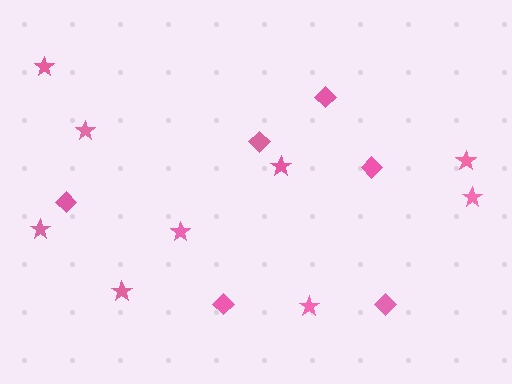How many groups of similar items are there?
There are 2 groups: one group of stars (9) and one group of diamonds (6).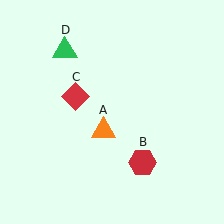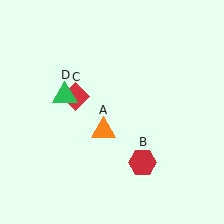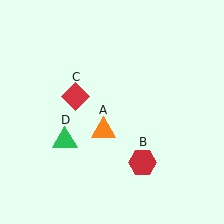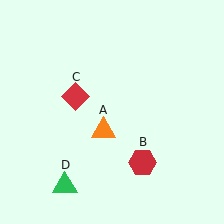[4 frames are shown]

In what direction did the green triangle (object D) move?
The green triangle (object D) moved down.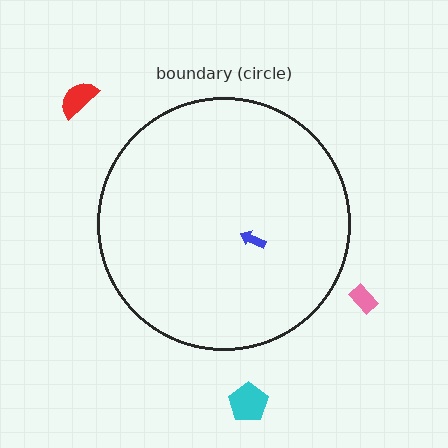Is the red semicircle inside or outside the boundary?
Outside.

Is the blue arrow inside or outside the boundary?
Inside.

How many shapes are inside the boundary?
1 inside, 3 outside.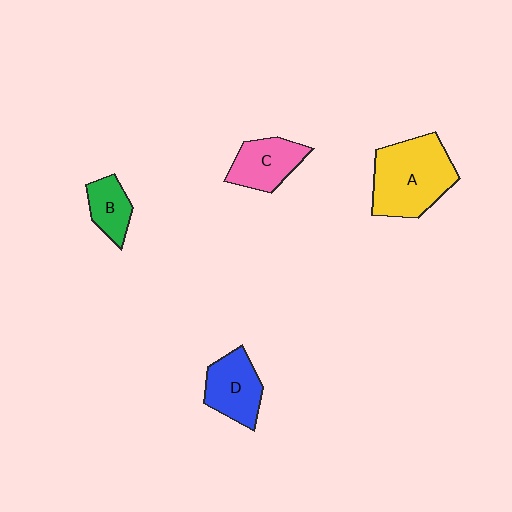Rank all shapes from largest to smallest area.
From largest to smallest: A (yellow), D (blue), C (pink), B (green).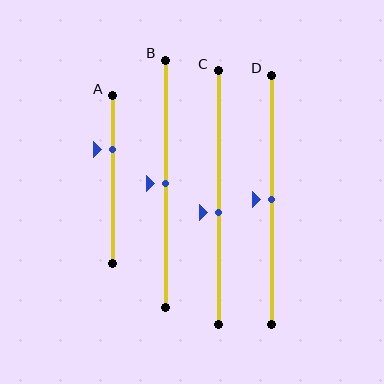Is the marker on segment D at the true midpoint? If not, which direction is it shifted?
Yes, the marker on segment D is at the true midpoint.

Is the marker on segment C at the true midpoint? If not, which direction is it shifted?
No, the marker on segment C is shifted downward by about 6% of the segment length.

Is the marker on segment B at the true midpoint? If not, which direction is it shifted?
Yes, the marker on segment B is at the true midpoint.